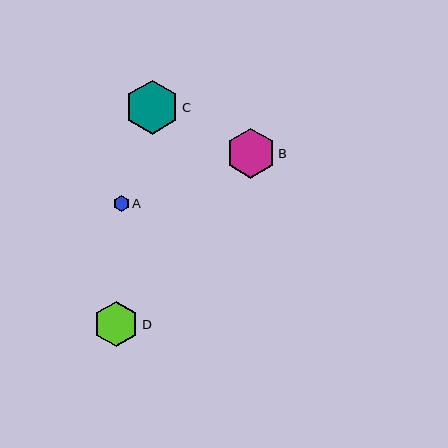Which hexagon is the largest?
Hexagon C is the largest with a size of approximately 54 pixels.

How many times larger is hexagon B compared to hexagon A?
Hexagon B is approximately 3.2 times the size of hexagon A.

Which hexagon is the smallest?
Hexagon A is the smallest with a size of approximately 15 pixels.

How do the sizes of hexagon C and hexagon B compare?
Hexagon C and hexagon B are approximately the same size.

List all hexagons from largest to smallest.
From largest to smallest: C, B, D, A.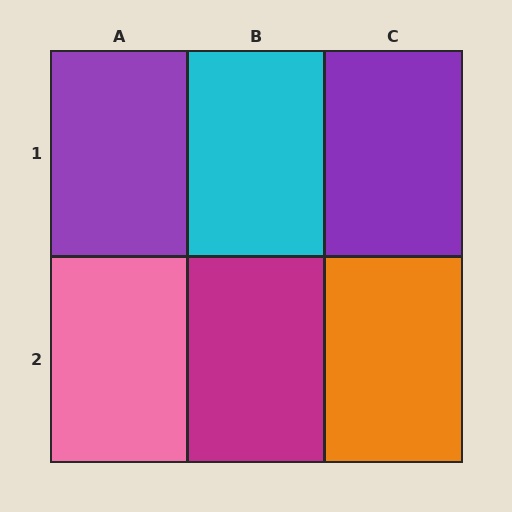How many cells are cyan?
1 cell is cyan.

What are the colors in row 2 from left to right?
Pink, magenta, orange.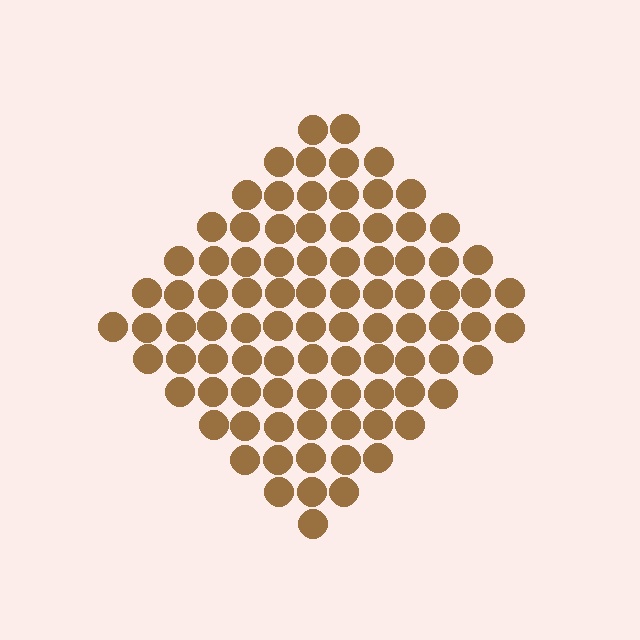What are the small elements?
The small elements are circles.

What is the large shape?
The large shape is a diamond.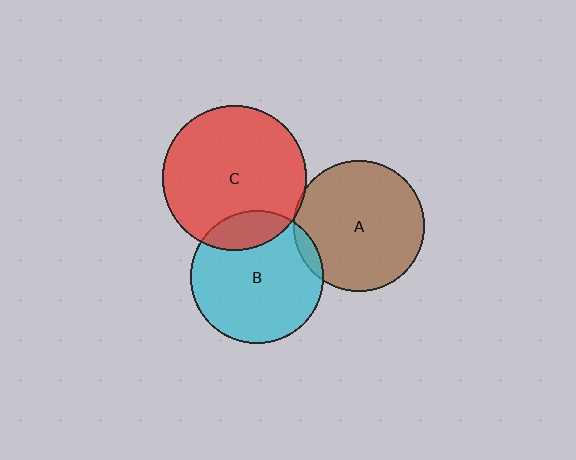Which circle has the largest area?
Circle C (red).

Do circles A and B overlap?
Yes.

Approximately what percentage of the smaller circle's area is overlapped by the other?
Approximately 5%.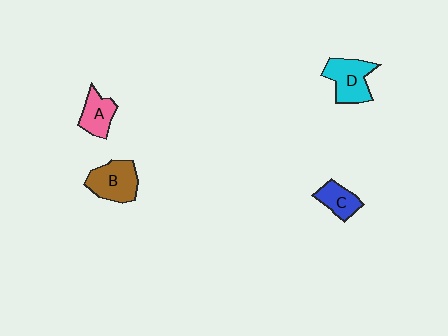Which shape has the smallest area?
Shape C (blue).